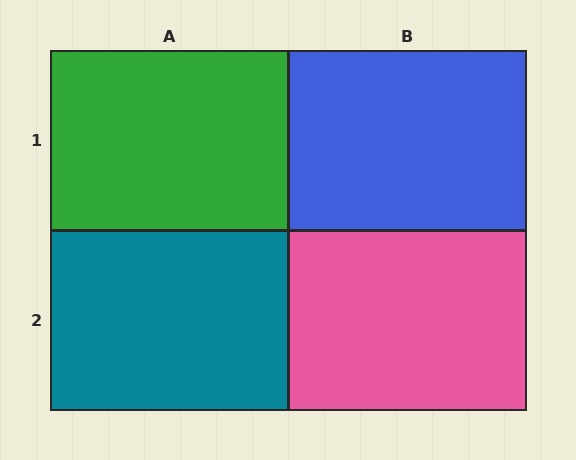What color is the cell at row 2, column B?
Pink.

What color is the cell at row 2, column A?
Teal.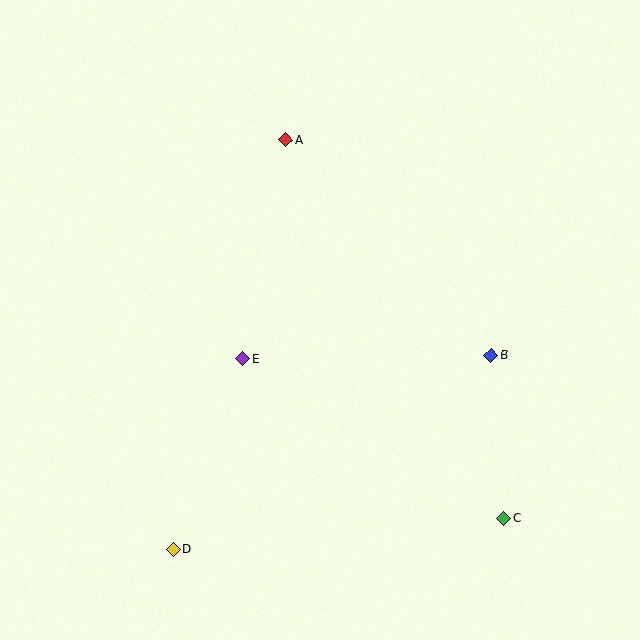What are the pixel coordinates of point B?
Point B is at (491, 355).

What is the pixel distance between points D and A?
The distance between D and A is 424 pixels.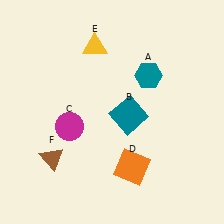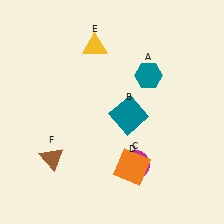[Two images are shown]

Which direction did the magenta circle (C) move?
The magenta circle (C) moved right.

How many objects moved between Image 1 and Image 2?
1 object moved between the two images.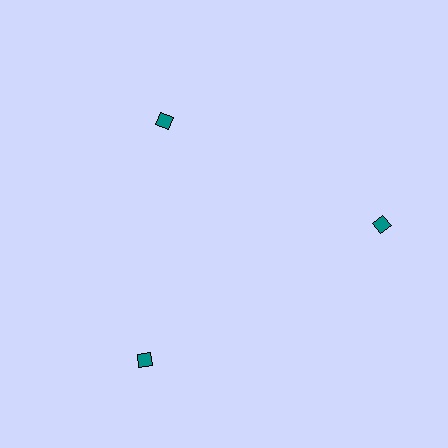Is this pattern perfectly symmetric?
No. The 3 teal diamonds are arranged in a ring, but one element near the 11 o'clock position is pulled inward toward the center, breaking the 3-fold rotational symmetry.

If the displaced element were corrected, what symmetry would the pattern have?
It would have 3-fold rotational symmetry — the pattern would map onto itself every 120 degrees.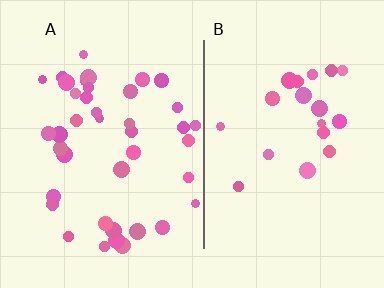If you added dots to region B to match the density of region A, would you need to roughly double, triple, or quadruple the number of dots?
Approximately double.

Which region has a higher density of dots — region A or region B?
A (the left).